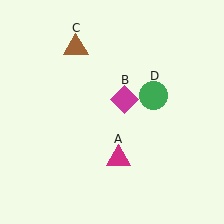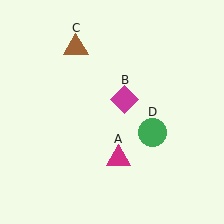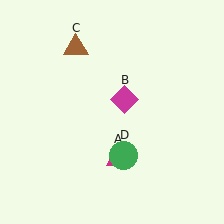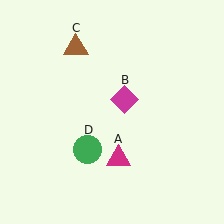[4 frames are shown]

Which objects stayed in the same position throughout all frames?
Magenta triangle (object A) and magenta diamond (object B) and brown triangle (object C) remained stationary.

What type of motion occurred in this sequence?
The green circle (object D) rotated clockwise around the center of the scene.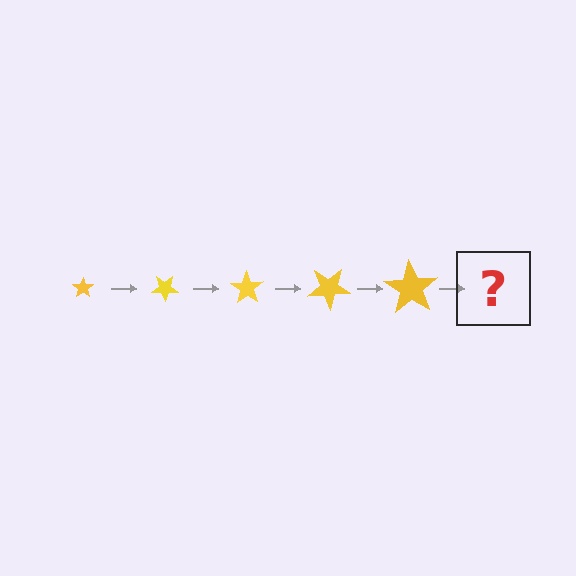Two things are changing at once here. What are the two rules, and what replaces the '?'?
The two rules are that the star grows larger each step and it rotates 35 degrees each step. The '?' should be a star, larger than the previous one and rotated 175 degrees from the start.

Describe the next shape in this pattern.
It should be a star, larger than the previous one and rotated 175 degrees from the start.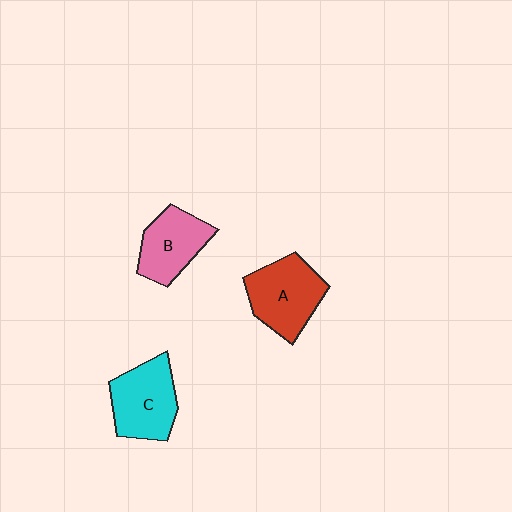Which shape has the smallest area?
Shape B (pink).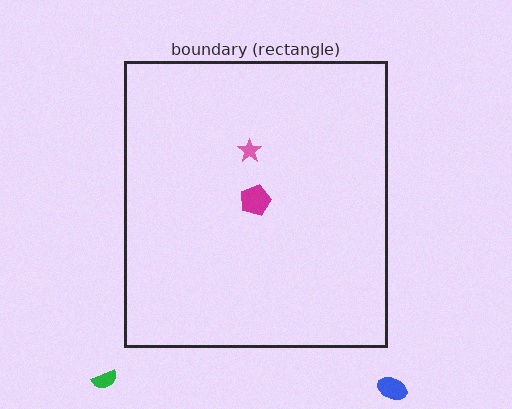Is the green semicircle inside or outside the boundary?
Outside.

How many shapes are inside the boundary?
2 inside, 2 outside.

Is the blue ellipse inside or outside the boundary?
Outside.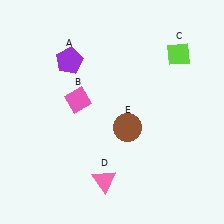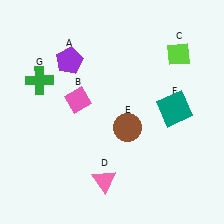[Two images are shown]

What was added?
A teal square (F), a green cross (G) were added in Image 2.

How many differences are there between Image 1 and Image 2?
There are 2 differences between the two images.